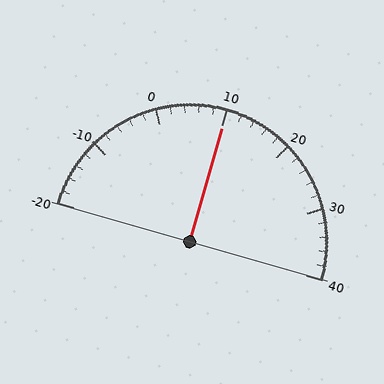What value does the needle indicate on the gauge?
The needle indicates approximately 10.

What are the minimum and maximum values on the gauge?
The gauge ranges from -20 to 40.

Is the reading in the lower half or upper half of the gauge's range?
The reading is in the upper half of the range (-20 to 40).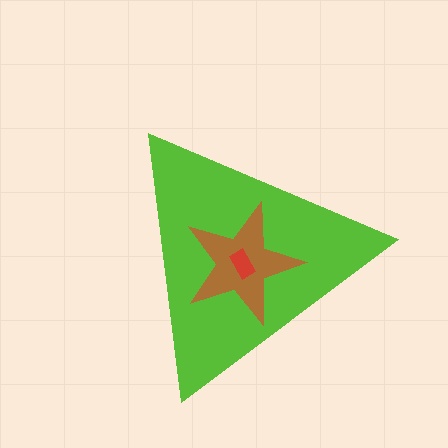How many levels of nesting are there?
3.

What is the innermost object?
The red rectangle.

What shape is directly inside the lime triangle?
The brown star.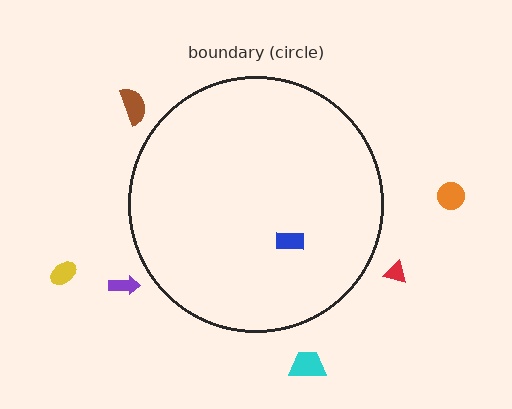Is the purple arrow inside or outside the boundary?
Outside.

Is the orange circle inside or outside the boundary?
Outside.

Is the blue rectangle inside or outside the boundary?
Inside.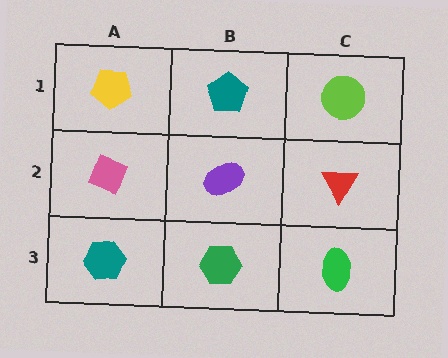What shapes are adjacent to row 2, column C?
A lime circle (row 1, column C), a green ellipse (row 3, column C), a purple ellipse (row 2, column B).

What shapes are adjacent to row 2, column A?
A yellow pentagon (row 1, column A), a teal hexagon (row 3, column A), a purple ellipse (row 2, column B).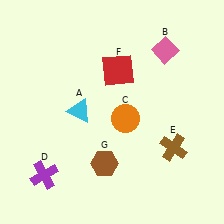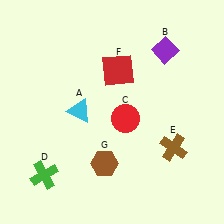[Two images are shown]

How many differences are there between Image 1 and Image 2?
There are 3 differences between the two images.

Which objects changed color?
B changed from pink to purple. C changed from orange to red. D changed from purple to green.